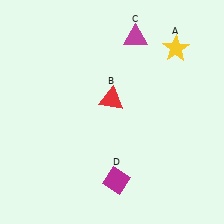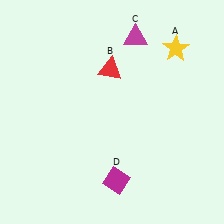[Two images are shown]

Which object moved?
The red triangle (B) moved up.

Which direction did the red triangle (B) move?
The red triangle (B) moved up.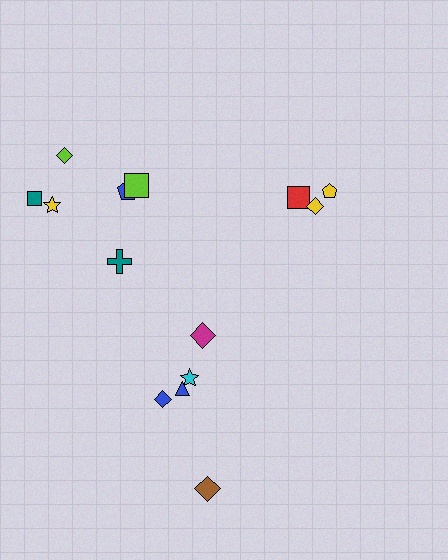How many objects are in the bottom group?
There are 5 objects.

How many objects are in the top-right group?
There are 3 objects.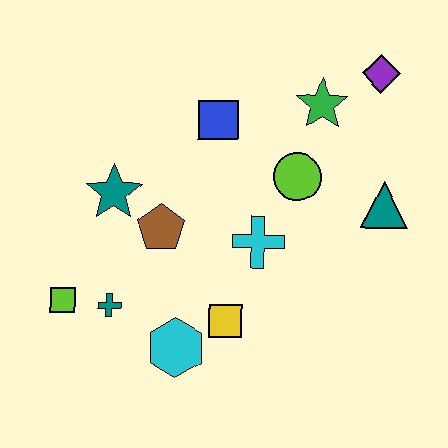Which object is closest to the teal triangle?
The lime circle is closest to the teal triangle.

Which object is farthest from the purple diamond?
The lime square is farthest from the purple diamond.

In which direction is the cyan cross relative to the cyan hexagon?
The cyan cross is above the cyan hexagon.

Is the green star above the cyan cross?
Yes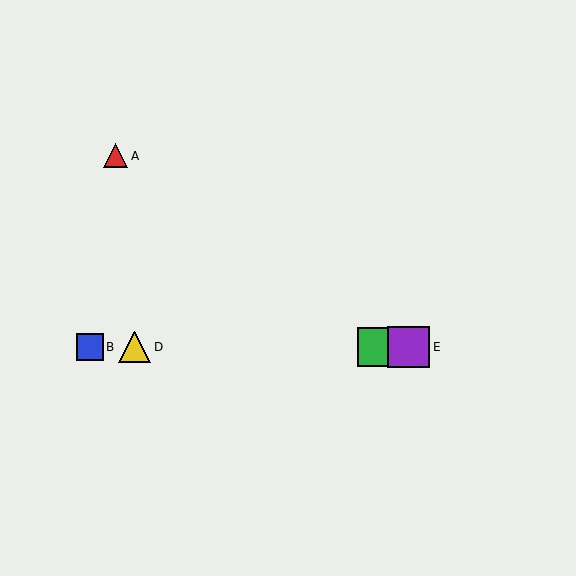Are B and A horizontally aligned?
No, B is at y≈347 and A is at y≈156.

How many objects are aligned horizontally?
4 objects (B, C, D, E) are aligned horizontally.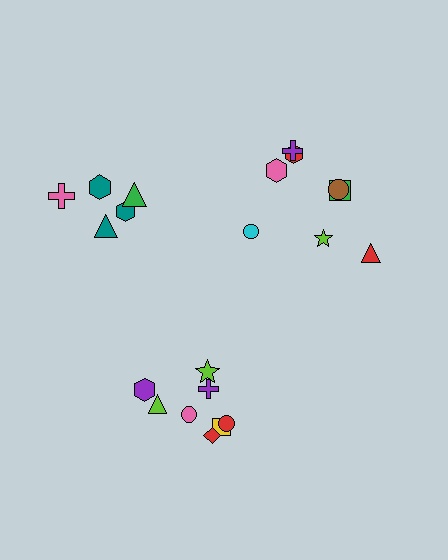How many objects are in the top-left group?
There are 5 objects.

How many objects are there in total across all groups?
There are 21 objects.